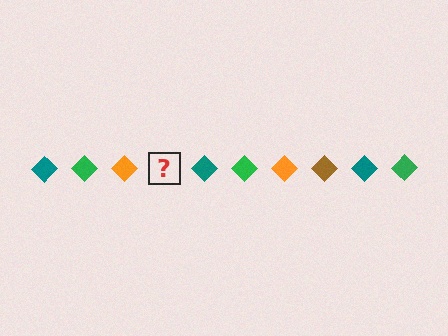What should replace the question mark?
The question mark should be replaced with a brown diamond.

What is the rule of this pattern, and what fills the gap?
The rule is that the pattern cycles through teal, green, orange, brown diamonds. The gap should be filled with a brown diamond.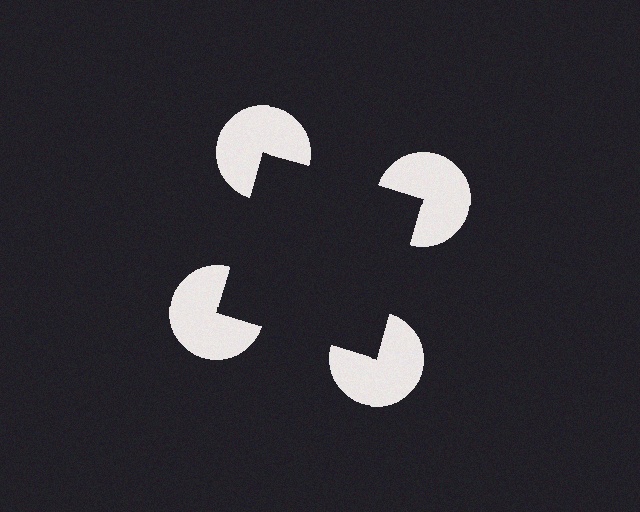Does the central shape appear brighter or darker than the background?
It typically appears slightly darker than the background, even though no actual brightness change is drawn.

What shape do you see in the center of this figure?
An illusory square — its edges are inferred from the aligned wedge cuts in the pac-man discs, not physically drawn.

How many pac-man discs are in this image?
There are 4 — one at each vertex of the illusory square.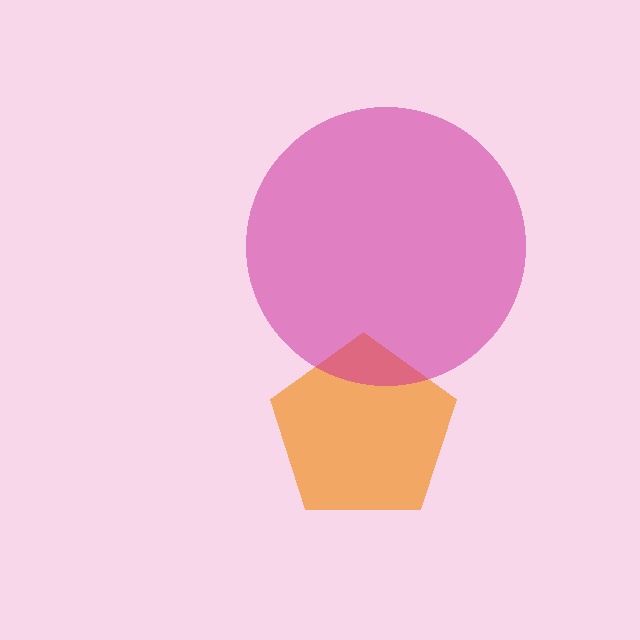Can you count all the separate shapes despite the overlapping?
Yes, there are 2 separate shapes.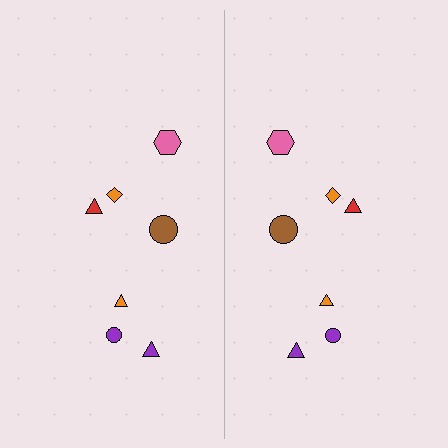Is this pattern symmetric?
Yes, this pattern has bilateral (reflection) symmetry.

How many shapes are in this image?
There are 14 shapes in this image.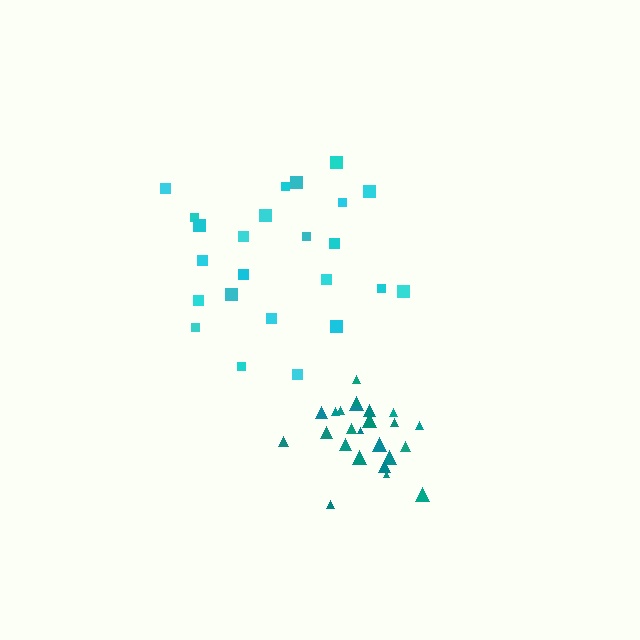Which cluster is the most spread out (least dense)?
Cyan.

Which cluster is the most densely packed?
Teal.